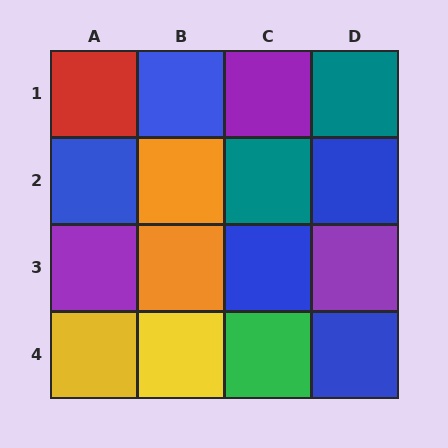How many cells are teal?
2 cells are teal.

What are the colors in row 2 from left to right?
Blue, orange, teal, blue.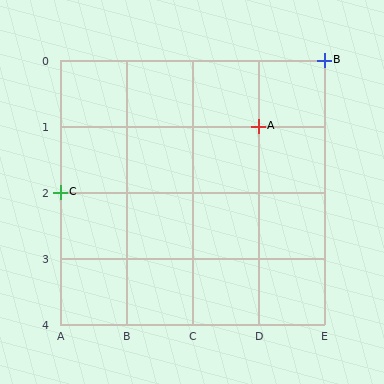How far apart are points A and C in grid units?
Points A and C are 3 columns and 1 row apart (about 3.2 grid units diagonally).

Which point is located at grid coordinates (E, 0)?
Point B is at (E, 0).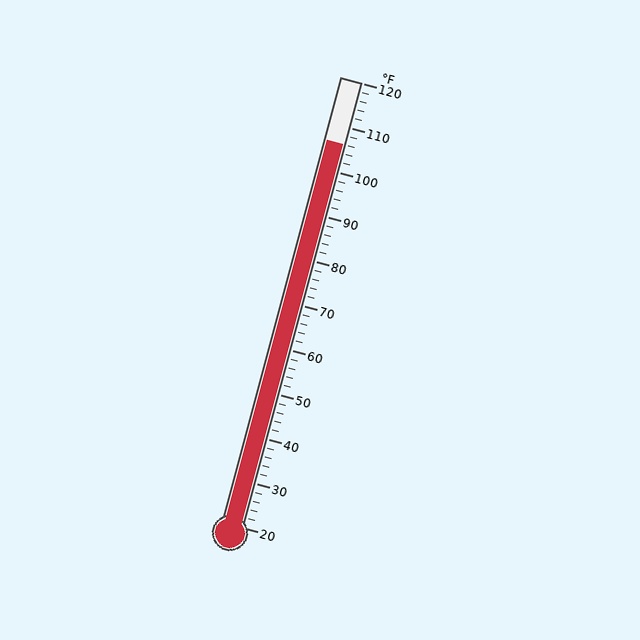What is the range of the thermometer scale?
The thermometer scale ranges from 20°F to 120°F.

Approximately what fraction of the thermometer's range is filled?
The thermometer is filled to approximately 85% of its range.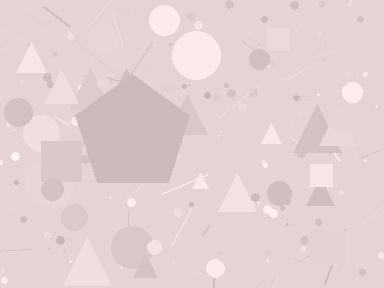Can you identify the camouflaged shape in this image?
The camouflaged shape is a pentagon.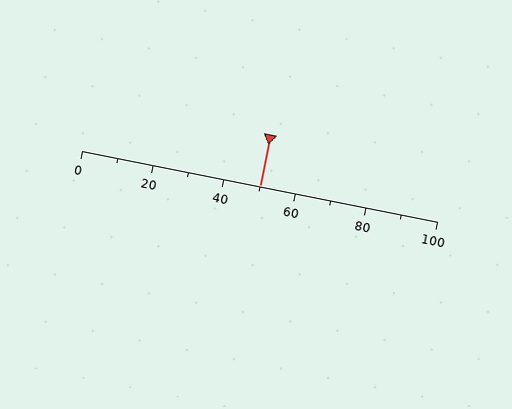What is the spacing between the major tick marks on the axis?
The major ticks are spaced 20 apart.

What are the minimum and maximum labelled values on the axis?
The axis runs from 0 to 100.